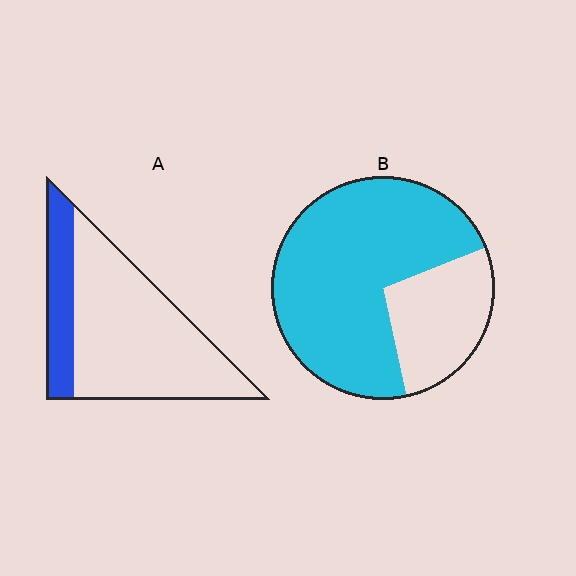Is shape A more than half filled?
No.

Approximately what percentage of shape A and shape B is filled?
A is approximately 25% and B is approximately 70%.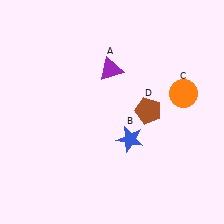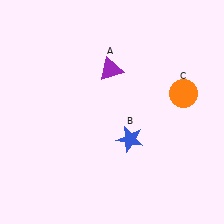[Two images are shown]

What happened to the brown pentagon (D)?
The brown pentagon (D) was removed in Image 2. It was in the top-right area of Image 1.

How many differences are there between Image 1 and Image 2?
There is 1 difference between the two images.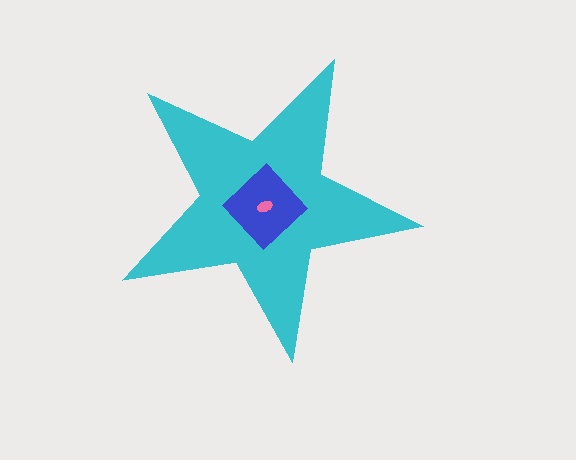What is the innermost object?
The pink ellipse.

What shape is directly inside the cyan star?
The blue diamond.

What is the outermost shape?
The cyan star.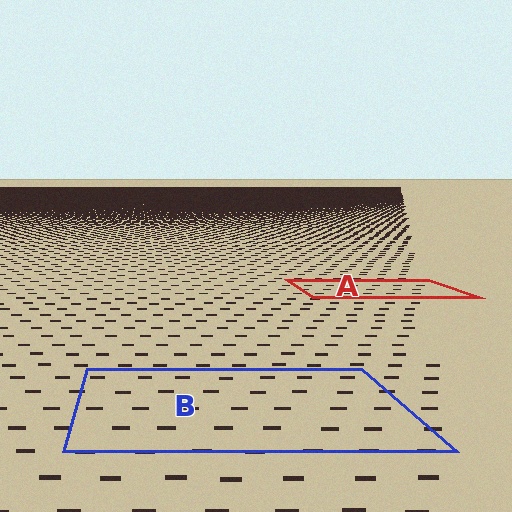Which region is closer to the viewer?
Region B is closer. The texture elements there are larger and more spread out.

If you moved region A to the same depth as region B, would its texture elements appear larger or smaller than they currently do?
They would appear larger. At a closer depth, the same texture elements are projected at a bigger on-screen size.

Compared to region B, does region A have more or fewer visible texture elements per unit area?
Region A has more texture elements per unit area — they are packed more densely because it is farther away.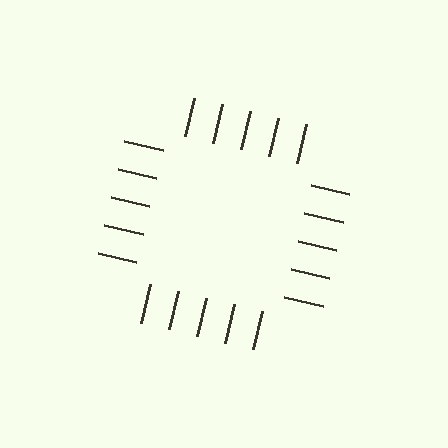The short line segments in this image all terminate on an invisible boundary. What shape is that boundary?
An illusory square — the line segments terminate on its edges but no continuous stroke is drawn.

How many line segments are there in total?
20 — 5 along each of the 4 edges.